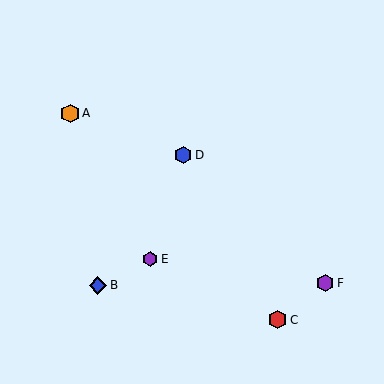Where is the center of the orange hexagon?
The center of the orange hexagon is at (70, 113).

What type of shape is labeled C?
Shape C is a red hexagon.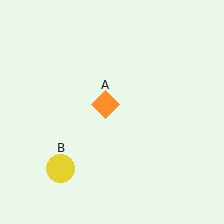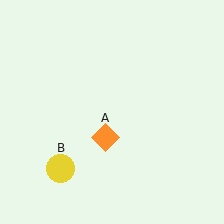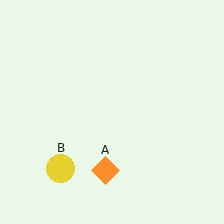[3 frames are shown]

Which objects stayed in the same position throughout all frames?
Yellow circle (object B) remained stationary.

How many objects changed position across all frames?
1 object changed position: orange diamond (object A).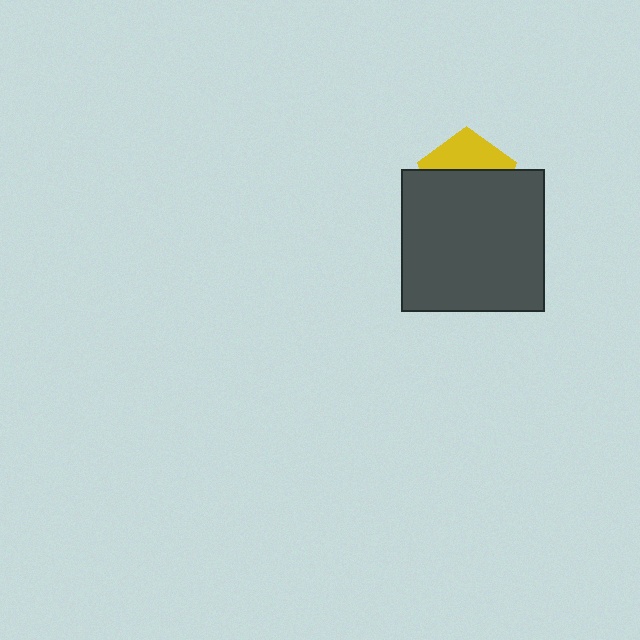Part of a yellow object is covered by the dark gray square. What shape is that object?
It is a pentagon.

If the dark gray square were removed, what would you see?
You would see the complete yellow pentagon.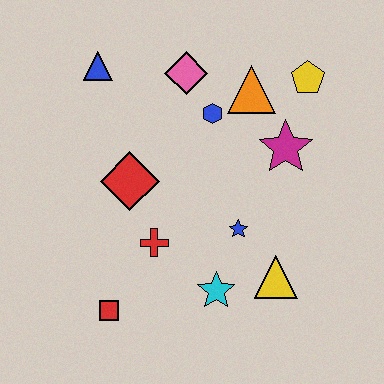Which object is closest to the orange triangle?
The blue hexagon is closest to the orange triangle.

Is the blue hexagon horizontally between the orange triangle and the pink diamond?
Yes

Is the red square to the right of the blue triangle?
Yes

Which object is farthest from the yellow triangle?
The blue triangle is farthest from the yellow triangle.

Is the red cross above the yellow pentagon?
No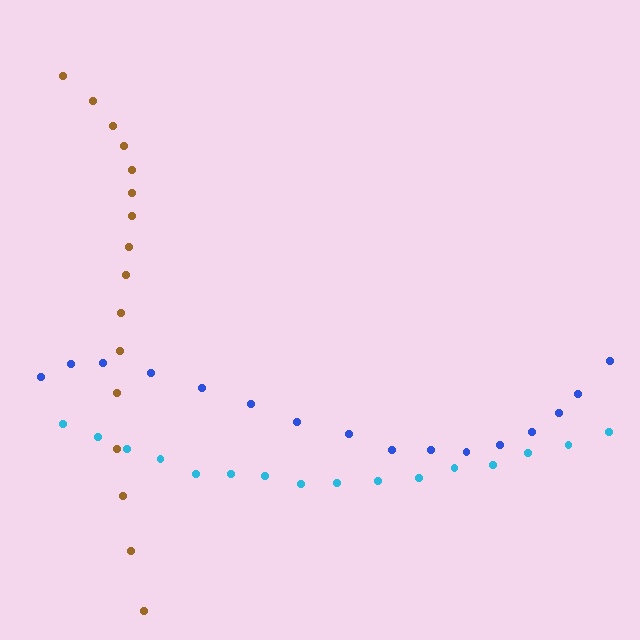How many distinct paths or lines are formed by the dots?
There are 3 distinct paths.